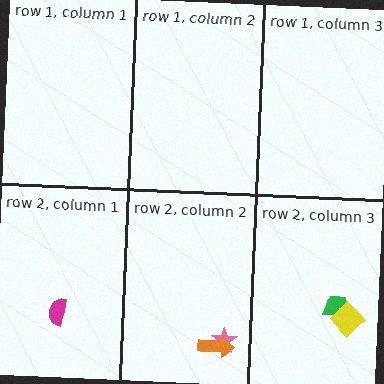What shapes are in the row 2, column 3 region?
The green trapezoid, the yellow diamond.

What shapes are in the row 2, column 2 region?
The pink star, the orange arrow.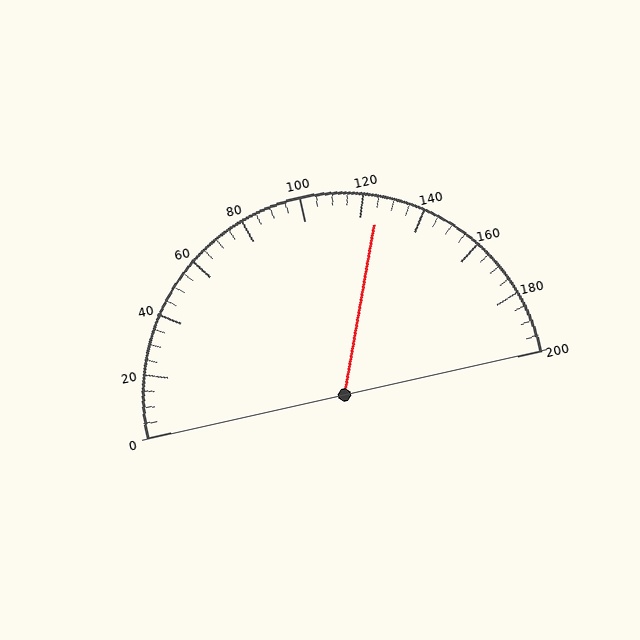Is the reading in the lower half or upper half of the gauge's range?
The reading is in the upper half of the range (0 to 200).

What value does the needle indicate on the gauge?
The needle indicates approximately 125.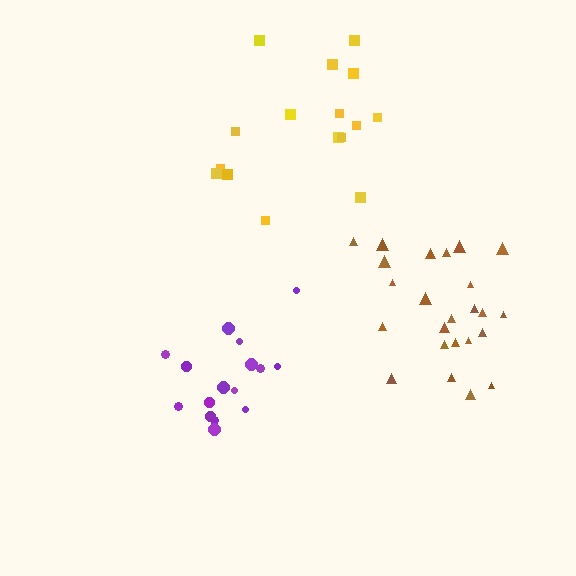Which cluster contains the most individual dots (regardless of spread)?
Brown (24).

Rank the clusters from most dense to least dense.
purple, brown, yellow.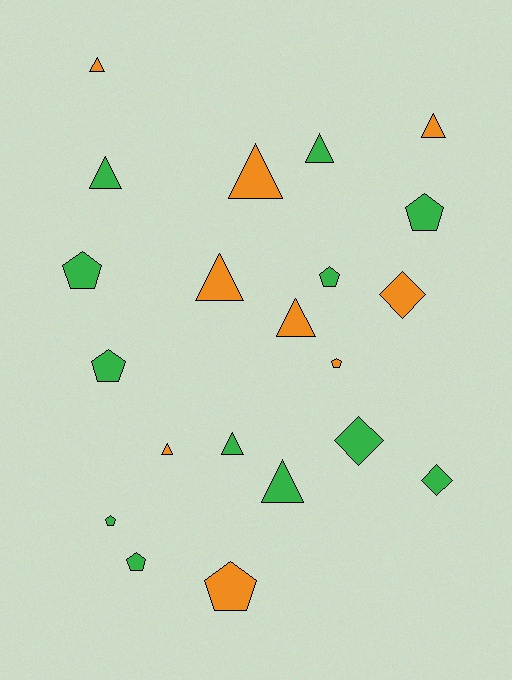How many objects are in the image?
There are 21 objects.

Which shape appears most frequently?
Triangle, with 10 objects.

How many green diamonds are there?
There are 2 green diamonds.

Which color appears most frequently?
Green, with 12 objects.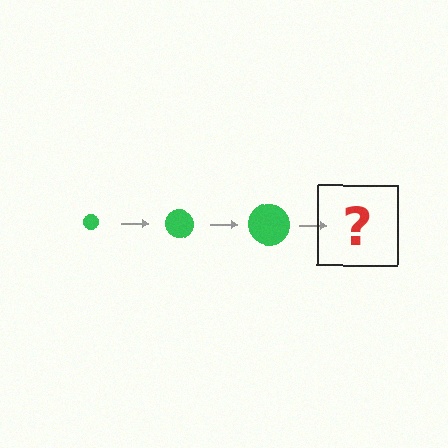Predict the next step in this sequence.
The next step is a green circle, larger than the previous one.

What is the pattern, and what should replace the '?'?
The pattern is that the circle gets progressively larger each step. The '?' should be a green circle, larger than the previous one.